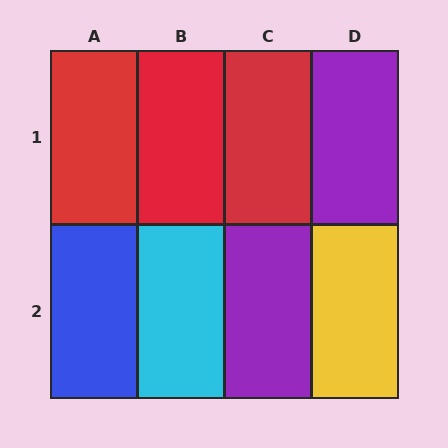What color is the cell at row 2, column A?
Blue.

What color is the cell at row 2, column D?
Yellow.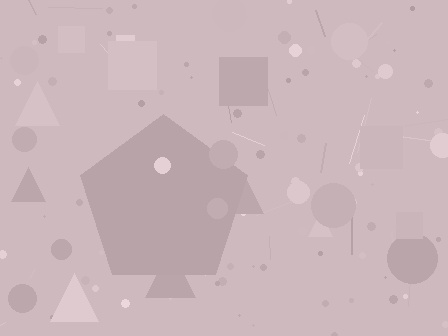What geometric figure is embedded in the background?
A pentagon is embedded in the background.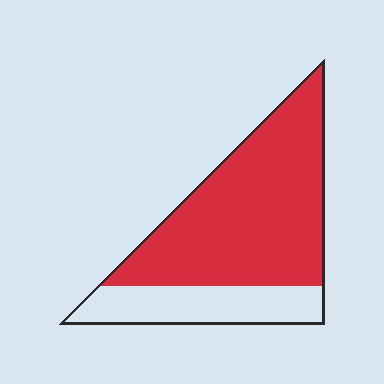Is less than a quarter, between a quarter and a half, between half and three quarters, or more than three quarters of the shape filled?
Between half and three quarters.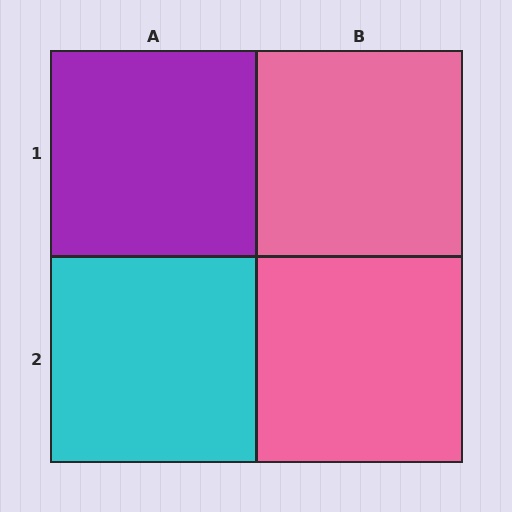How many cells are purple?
1 cell is purple.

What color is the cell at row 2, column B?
Pink.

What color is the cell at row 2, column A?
Cyan.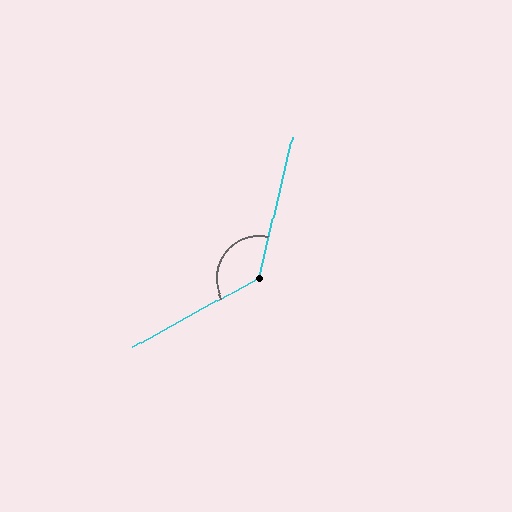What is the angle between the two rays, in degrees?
Approximately 132 degrees.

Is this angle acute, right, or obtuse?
It is obtuse.